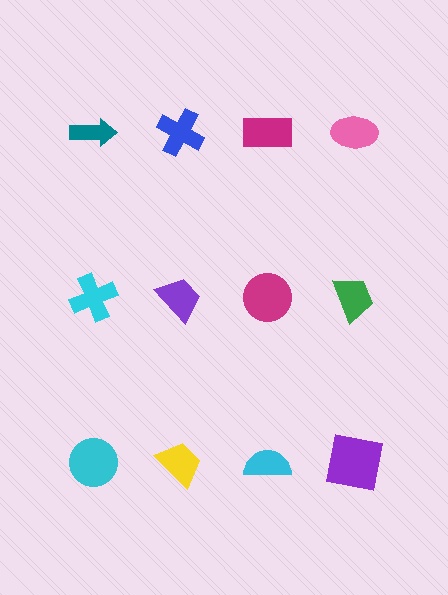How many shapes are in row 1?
4 shapes.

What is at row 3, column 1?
A cyan circle.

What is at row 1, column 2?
A blue cross.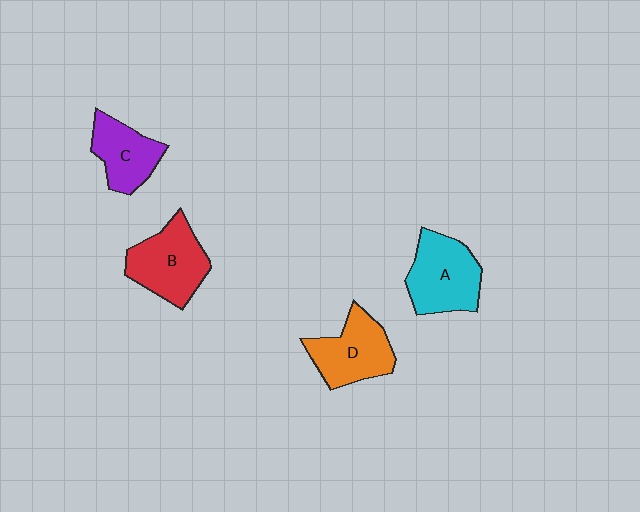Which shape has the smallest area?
Shape C (purple).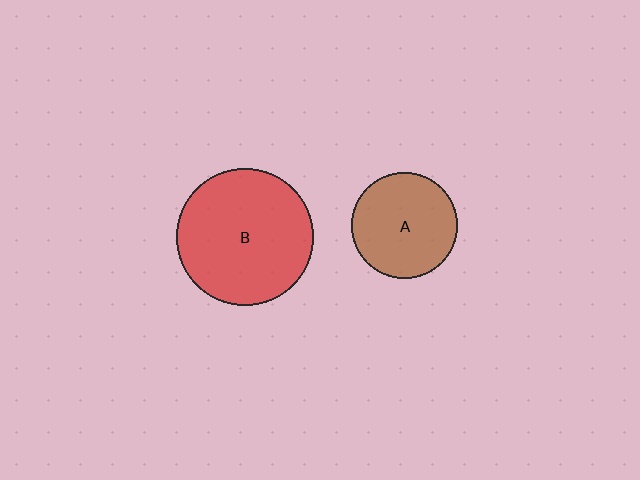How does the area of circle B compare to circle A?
Approximately 1.7 times.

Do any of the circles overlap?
No, none of the circles overlap.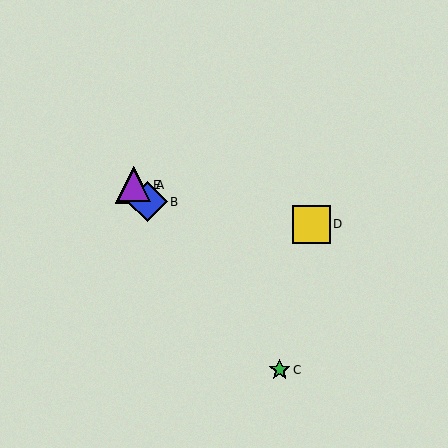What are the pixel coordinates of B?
Object B is at (147, 202).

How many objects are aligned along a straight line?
4 objects (A, B, C, E) are aligned along a straight line.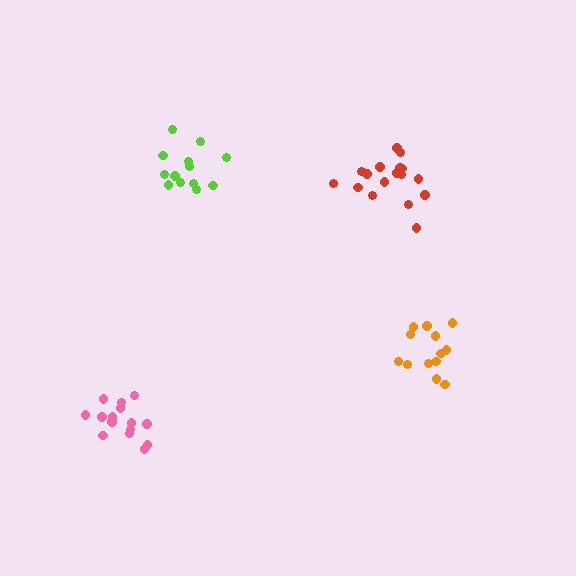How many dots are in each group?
Group 1: 15 dots, Group 2: 17 dots, Group 3: 13 dots, Group 4: 13 dots (58 total).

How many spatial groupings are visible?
There are 4 spatial groupings.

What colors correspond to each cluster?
The clusters are colored: pink, red, orange, lime.